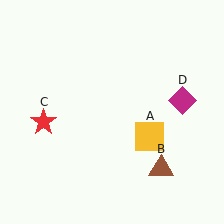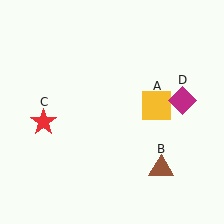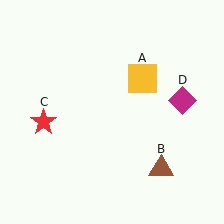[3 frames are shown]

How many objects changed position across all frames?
1 object changed position: yellow square (object A).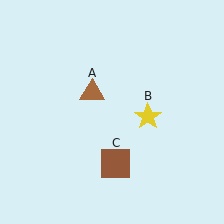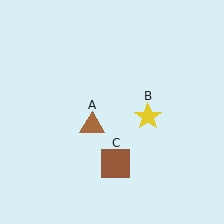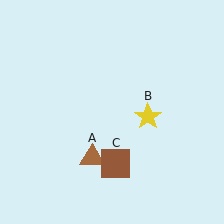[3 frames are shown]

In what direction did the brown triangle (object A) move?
The brown triangle (object A) moved down.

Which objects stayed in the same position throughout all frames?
Yellow star (object B) and brown square (object C) remained stationary.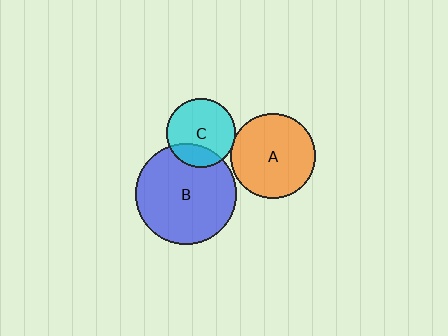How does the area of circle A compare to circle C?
Approximately 1.5 times.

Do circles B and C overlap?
Yes.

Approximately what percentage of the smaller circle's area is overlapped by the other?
Approximately 25%.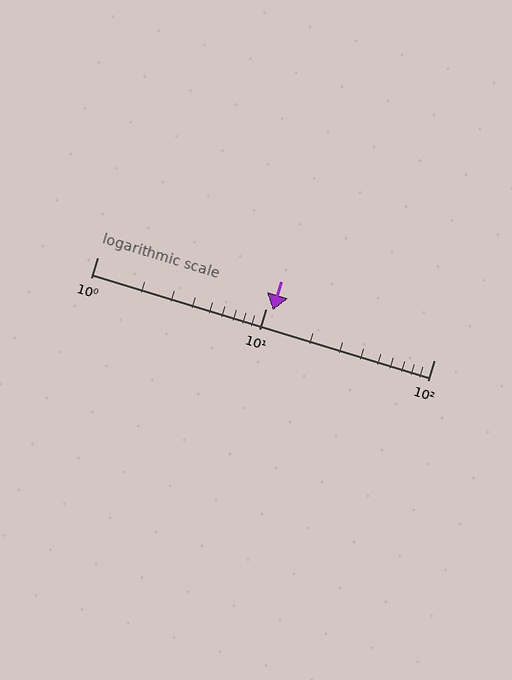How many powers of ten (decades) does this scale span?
The scale spans 2 decades, from 1 to 100.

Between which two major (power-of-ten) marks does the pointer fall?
The pointer is between 10 and 100.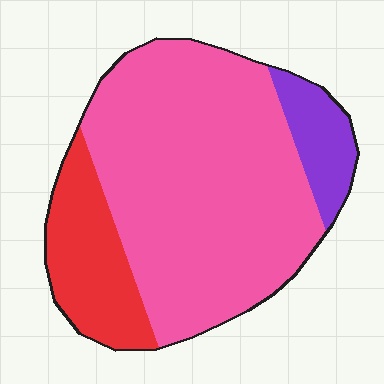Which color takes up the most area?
Pink, at roughly 70%.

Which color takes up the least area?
Purple, at roughly 10%.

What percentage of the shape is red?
Red covers roughly 20% of the shape.